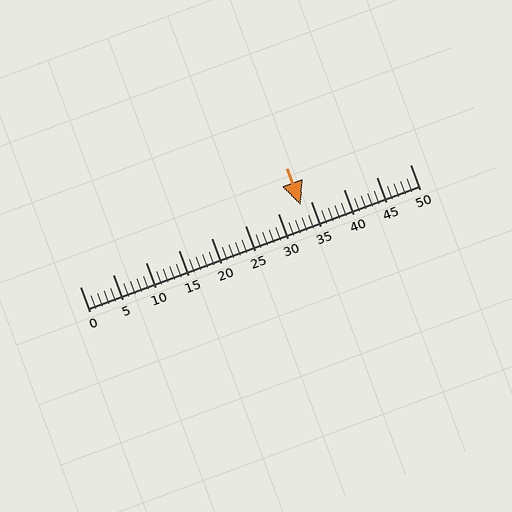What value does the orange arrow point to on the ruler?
The orange arrow points to approximately 33.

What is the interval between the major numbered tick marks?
The major tick marks are spaced 5 units apart.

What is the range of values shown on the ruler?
The ruler shows values from 0 to 50.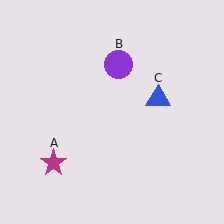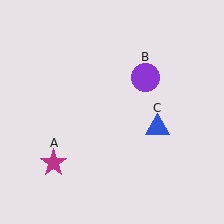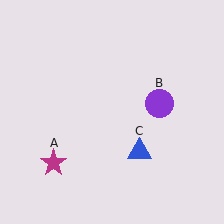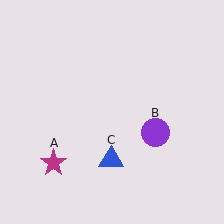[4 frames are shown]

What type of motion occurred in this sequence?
The purple circle (object B), blue triangle (object C) rotated clockwise around the center of the scene.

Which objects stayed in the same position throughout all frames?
Magenta star (object A) remained stationary.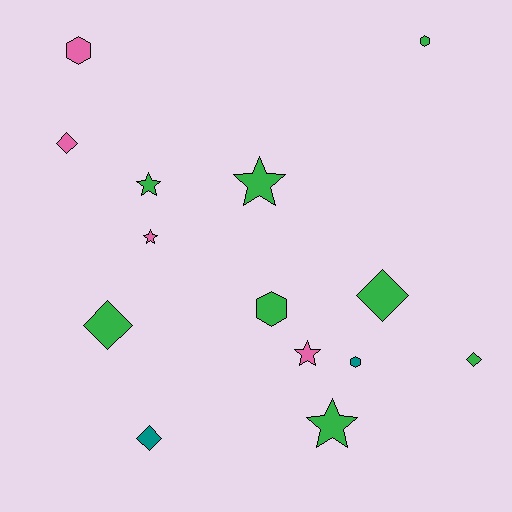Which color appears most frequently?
Green, with 8 objects.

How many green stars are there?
There are 3 green stars.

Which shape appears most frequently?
Diamond, with 5 objects.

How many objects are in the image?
There are 14 objects.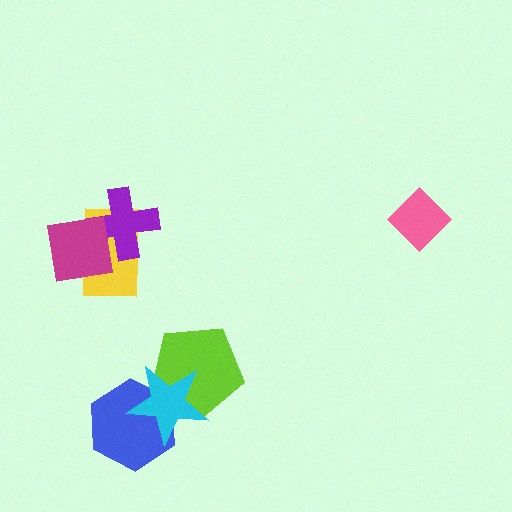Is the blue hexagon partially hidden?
Yes, it is partially covered by another shape.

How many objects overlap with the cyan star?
2 objects overlap with the cyan star.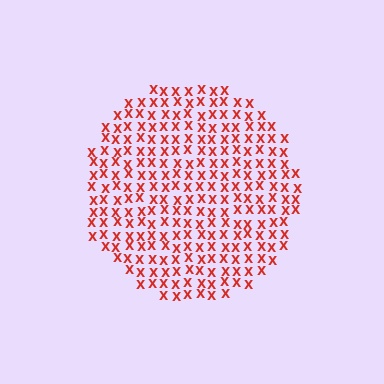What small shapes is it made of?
It is made of small letter X's.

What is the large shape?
The large shape is a circle.